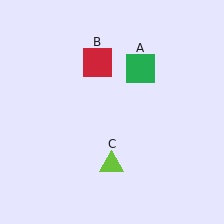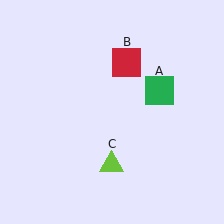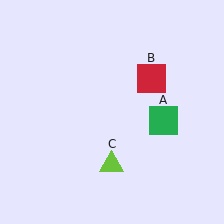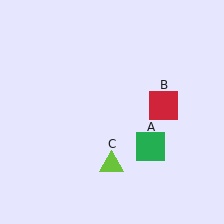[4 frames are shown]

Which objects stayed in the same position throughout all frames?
Lime triangle (object C) remained stationary.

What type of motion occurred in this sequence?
The green square (object A), red square (object B) rotated clockwise around the center of the scene.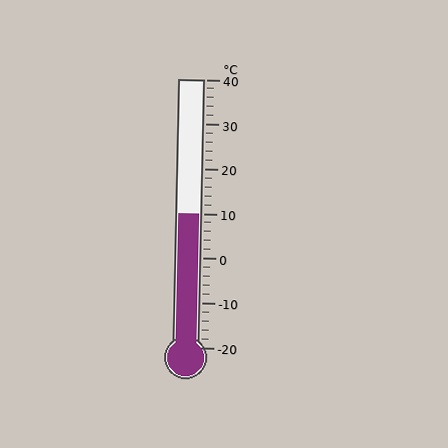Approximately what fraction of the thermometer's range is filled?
The thermometer is filled to approximately 50% of its range.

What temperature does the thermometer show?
The thermometer shows approximately 10°C.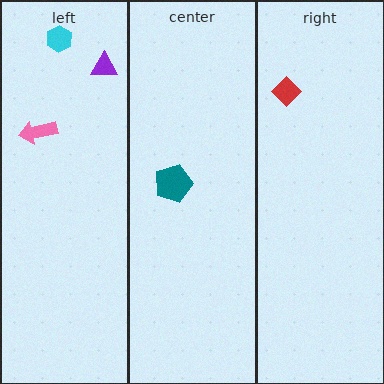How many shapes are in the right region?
1.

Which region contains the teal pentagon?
The center region.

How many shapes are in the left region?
3.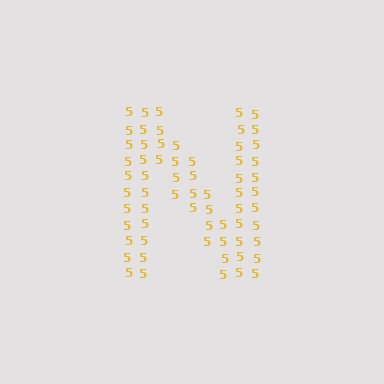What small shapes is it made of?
It is made of small digit 5's.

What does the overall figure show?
The overall figure shows the letter N.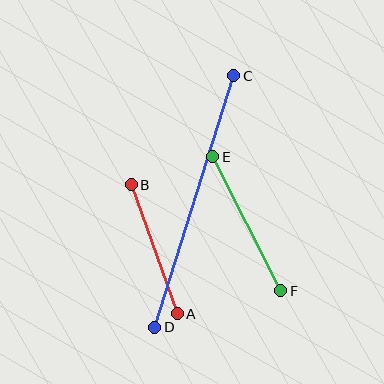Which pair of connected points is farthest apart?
Points C and D are farthest apart.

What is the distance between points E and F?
The distance is approximately 151 pixels.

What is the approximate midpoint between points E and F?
The midpoint is at approximately (247, 224) pixels.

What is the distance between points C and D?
The distance is approximately 263 pixels.